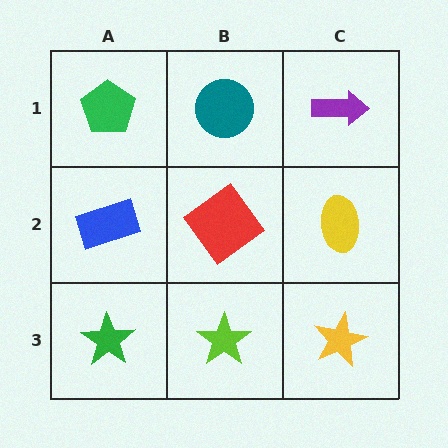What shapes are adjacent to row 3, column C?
A yellow ellipse (row 2, column C), a lime star (row 3, column B).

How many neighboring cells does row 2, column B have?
4.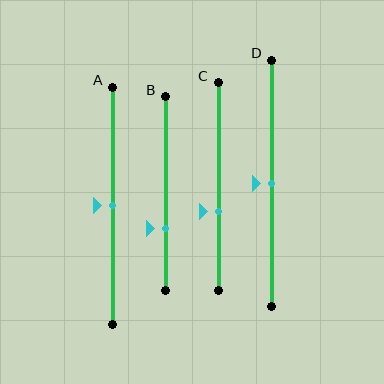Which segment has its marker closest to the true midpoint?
Segment A has its marker closest to the true midpoint.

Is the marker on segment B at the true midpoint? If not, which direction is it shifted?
No, the marker on segment B is shifted downward by about 18% of the segment length.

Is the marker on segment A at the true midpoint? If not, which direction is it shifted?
Yes, the marker on segment A is at the true midpoint.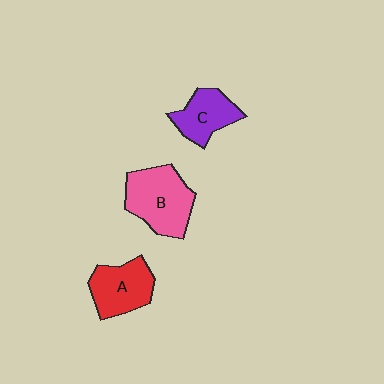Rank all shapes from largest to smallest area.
From largest to smallest: B (pink), A (red), C (purple).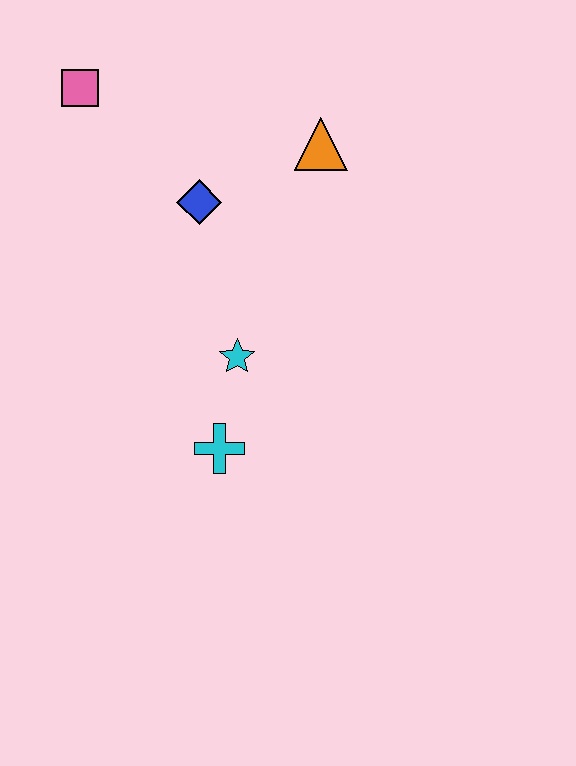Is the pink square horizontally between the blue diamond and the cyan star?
No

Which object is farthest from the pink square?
The cyan cross is farthest from the pink square.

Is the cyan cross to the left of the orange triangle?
Yes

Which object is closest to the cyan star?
The cyan cross is closest to the cyan star.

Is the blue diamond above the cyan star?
Yes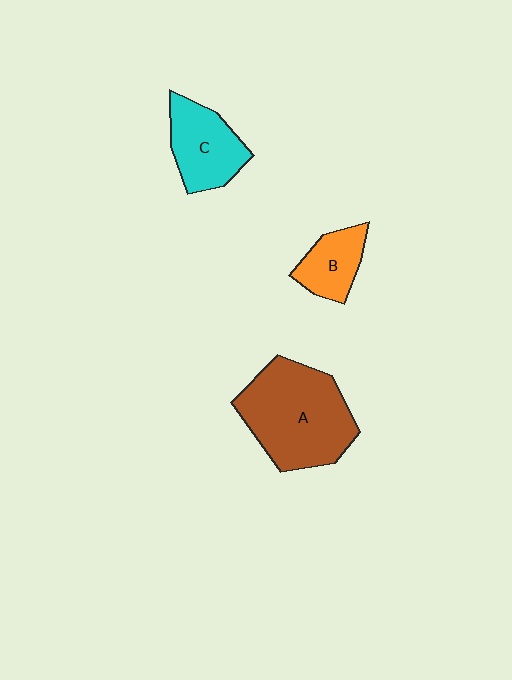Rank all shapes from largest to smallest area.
From largest to smallest: A (brown), C (cyan), B (orange).